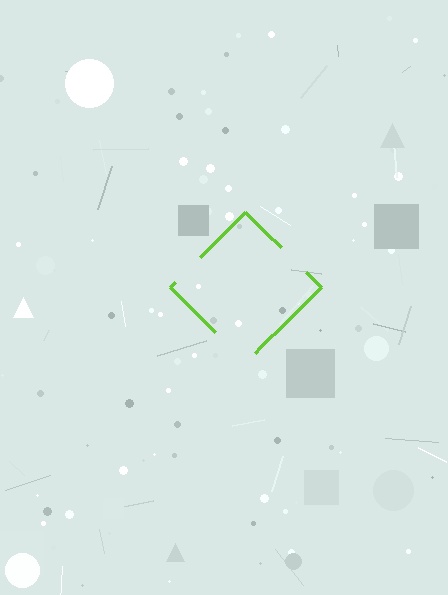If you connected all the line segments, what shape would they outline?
They would outline a diamond.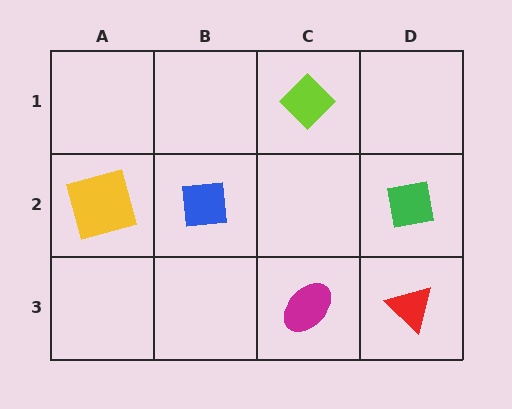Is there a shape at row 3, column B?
No, that cell is empty.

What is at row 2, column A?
A yellow square.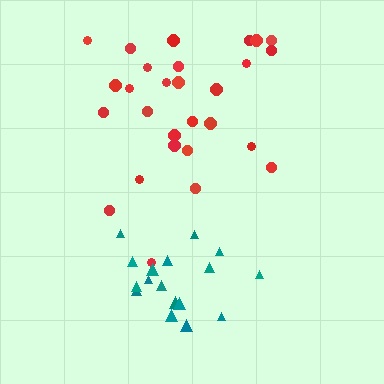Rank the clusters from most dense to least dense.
teal, red.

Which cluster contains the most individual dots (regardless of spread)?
Red (28).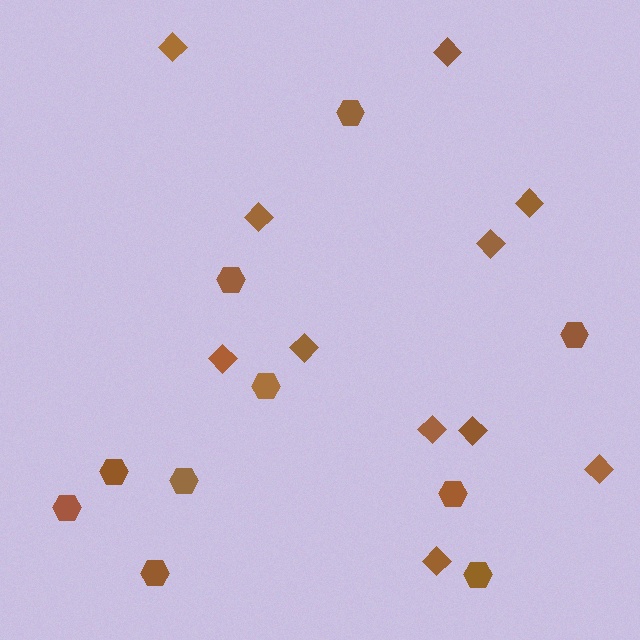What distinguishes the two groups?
There are 2 groups: one group of diamonds (11) and one group of hexagons (10).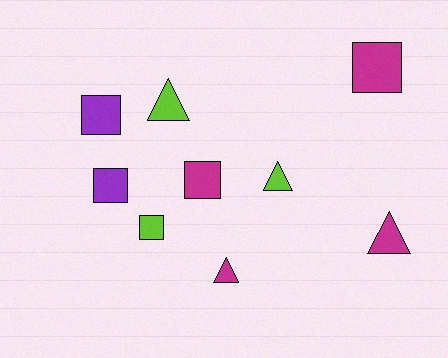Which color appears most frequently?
Magenta, with 4 objects.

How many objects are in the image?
There are 9 objects.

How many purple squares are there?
There are 2 purple squares.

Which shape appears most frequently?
Square, with 5 objects.